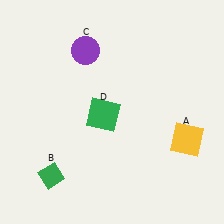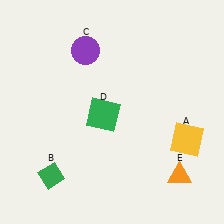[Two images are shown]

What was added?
An orange triangle (E) was added in Image 2.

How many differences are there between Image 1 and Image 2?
There is 1 difference between the two images.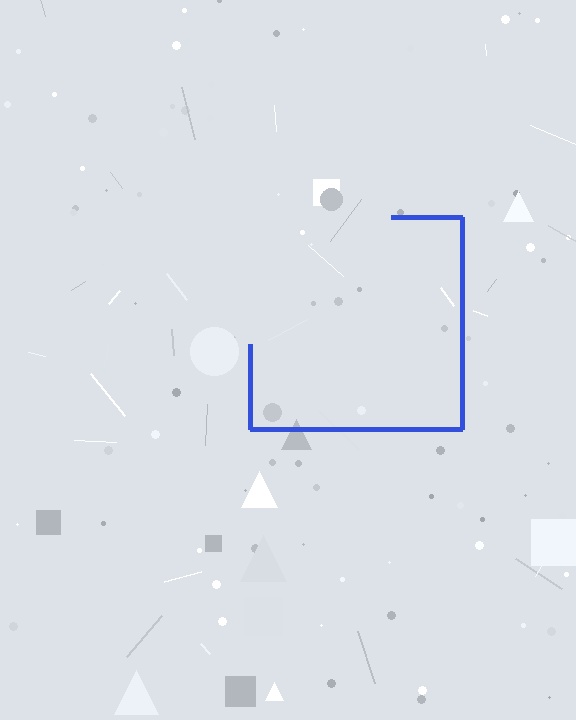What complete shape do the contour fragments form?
The contour fragments form a square.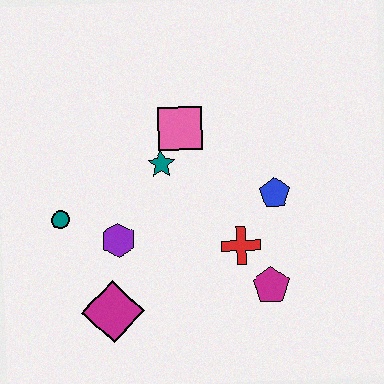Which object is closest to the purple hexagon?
The teal circle is closest to the purple hexagon.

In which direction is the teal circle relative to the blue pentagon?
The teal circle is to the left of the blue pentagon.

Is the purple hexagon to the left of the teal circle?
No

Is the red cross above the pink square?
No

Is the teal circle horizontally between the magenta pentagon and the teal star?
No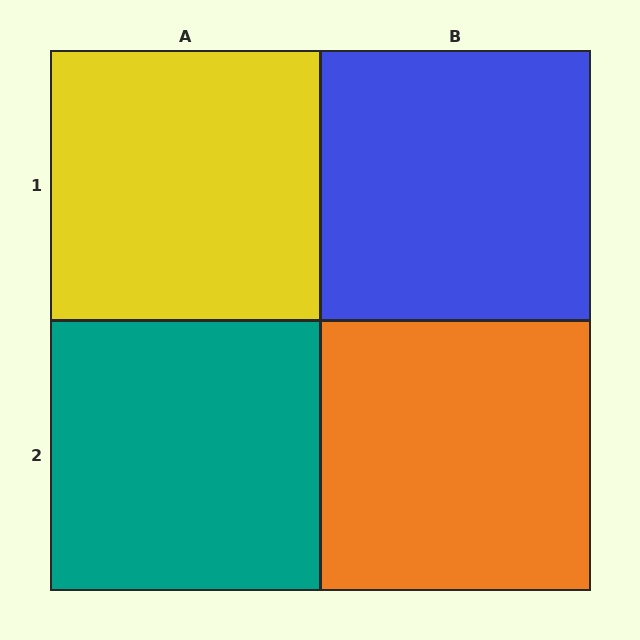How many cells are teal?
1 cell is teal.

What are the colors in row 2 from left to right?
Teal, orange.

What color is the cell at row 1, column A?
Yellow.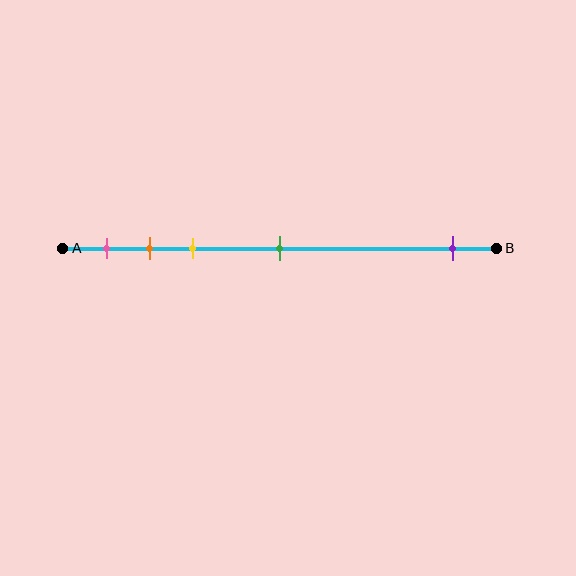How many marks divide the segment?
There are 5 marks dividing the segment.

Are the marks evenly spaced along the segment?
No, the marks are not evenly spaced.